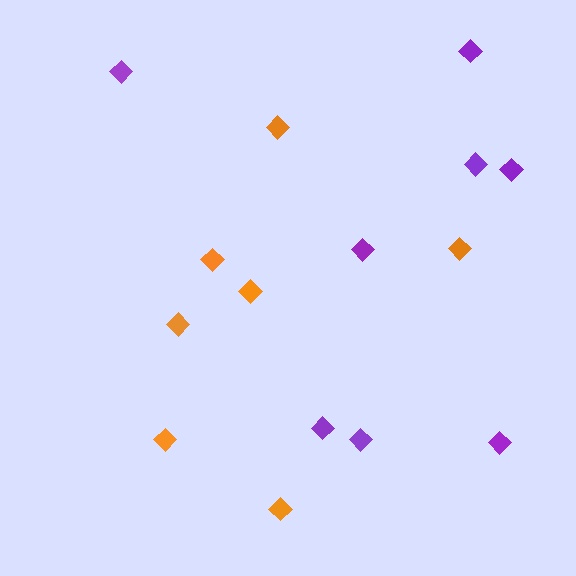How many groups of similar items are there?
There are 2 groups: one group of purple diamonds (8) and one group of orange diamonds (7).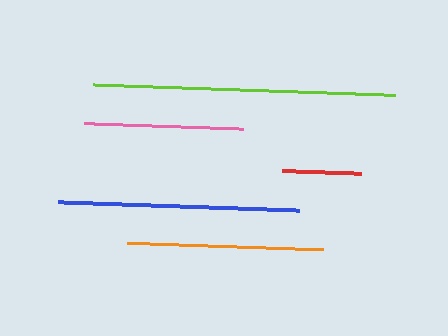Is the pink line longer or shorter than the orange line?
The orange line is longer than the pink line.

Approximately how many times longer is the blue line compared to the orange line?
The blue line is approximately 1.2 times the length of the orange line.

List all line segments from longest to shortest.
From longest to shortest: lime, blue, orange, pink, red.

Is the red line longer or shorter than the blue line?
The blue line is longer than the red line.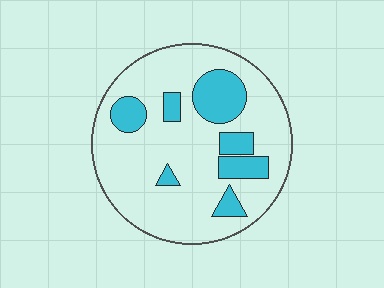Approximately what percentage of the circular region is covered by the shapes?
Approximately 20%.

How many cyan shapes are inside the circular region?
7.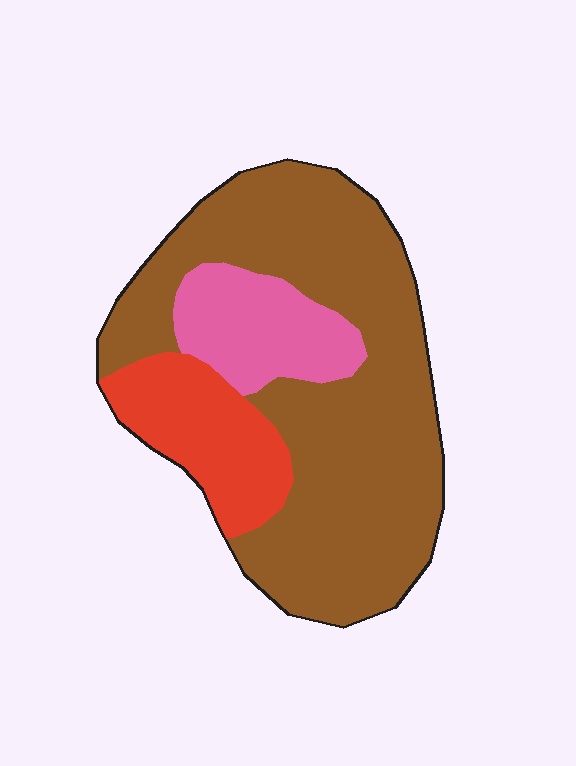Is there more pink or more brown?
Brown.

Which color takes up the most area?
Brown, at roughly 65%.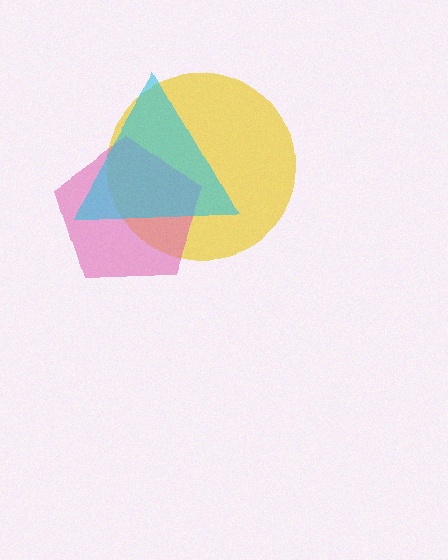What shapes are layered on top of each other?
The layered shapes are: a yellow circle, a pink pentagon, a cyan triangle.